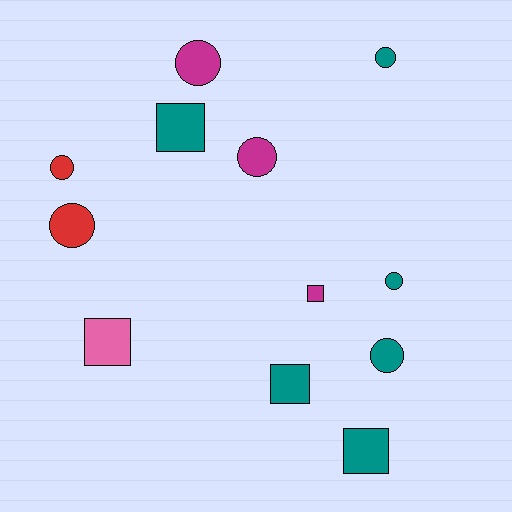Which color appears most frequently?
Teal, with 6 objects.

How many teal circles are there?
There are 3 teal circles.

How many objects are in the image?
There are 12 objects.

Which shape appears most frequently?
Circle, with 7 objects.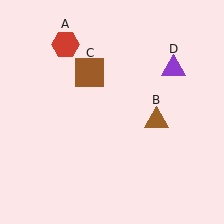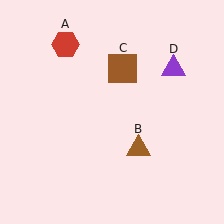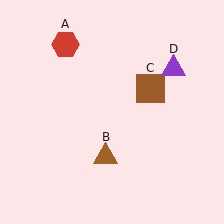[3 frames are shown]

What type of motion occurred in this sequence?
The brown triangle (object B), brown square (object C) rotated clockwise around the center of the scene.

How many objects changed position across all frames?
2 objects changed position: brown triangle (object B), brown square (object C).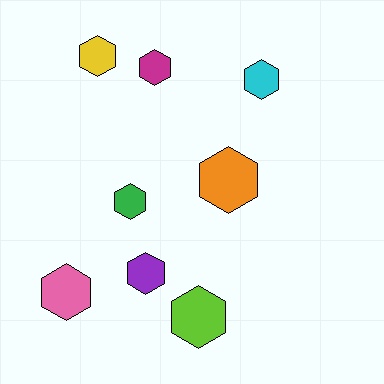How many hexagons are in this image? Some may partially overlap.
There are 8 hexagons.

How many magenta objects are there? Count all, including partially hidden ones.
There is 1 magenta object.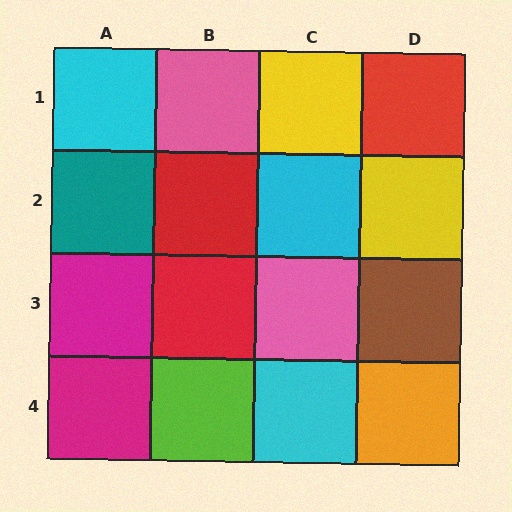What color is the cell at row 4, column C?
Cyan.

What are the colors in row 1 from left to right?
Cyan, pink, yellow, red.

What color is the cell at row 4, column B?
Lime.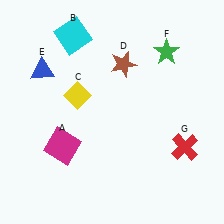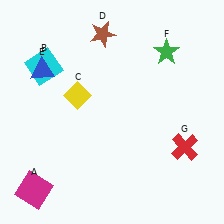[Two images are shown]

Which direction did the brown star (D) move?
The brown star (D) moved up.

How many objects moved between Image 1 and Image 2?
3 objects moved between the two images.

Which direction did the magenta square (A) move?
The magenta square (A) moved down.